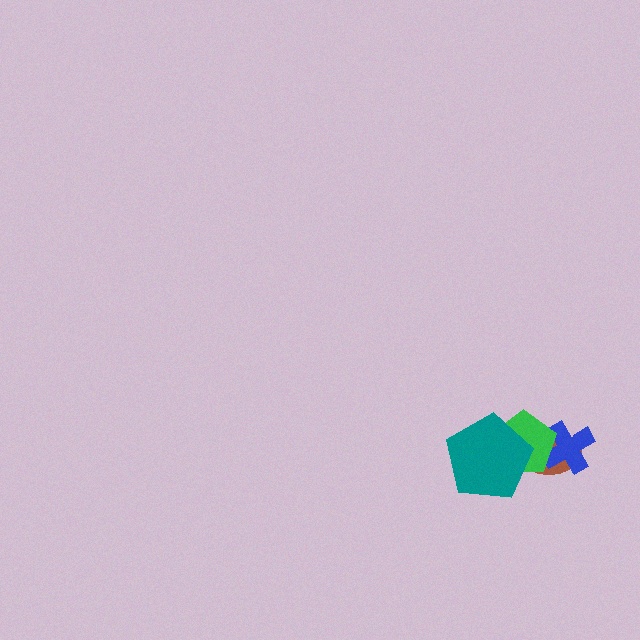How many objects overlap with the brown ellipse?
3 objects overlap with the brown ellipse.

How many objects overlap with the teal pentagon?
2 objects overlap with the teal pentagon.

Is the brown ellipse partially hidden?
Yes, it is partially covered by another shape.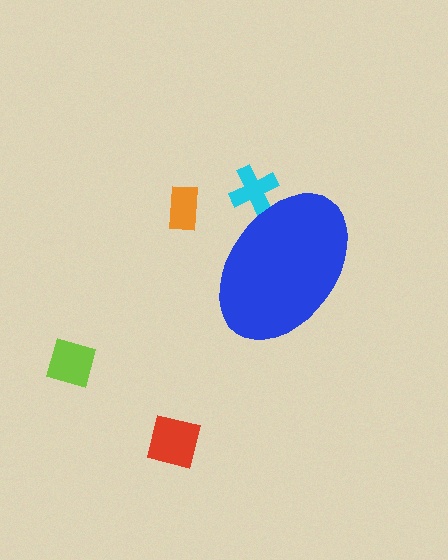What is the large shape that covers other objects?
A blue ellipse.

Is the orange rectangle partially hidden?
No, the orange rectangle is fully visible.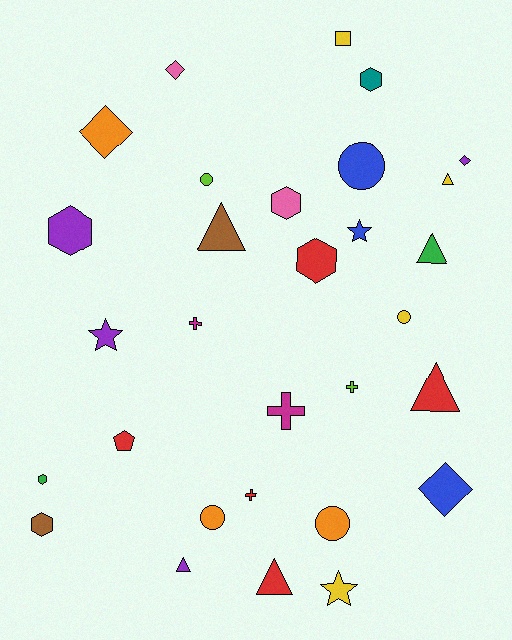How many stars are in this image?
There are 3 stars.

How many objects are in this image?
There are 30 objects.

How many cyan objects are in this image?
There are no cyan objects.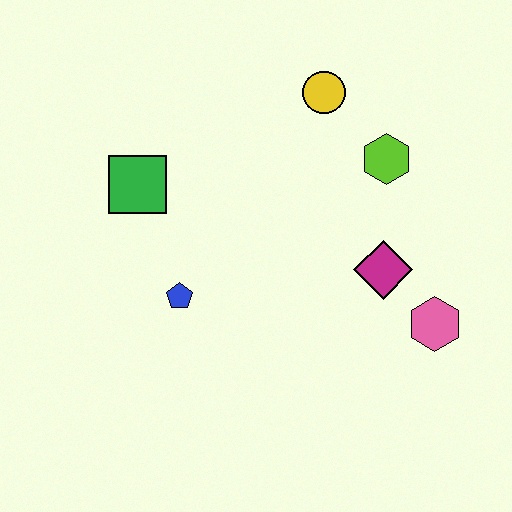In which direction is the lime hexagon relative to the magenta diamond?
The lime hexagon is above the magenta diamond.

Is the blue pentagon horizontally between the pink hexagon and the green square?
Yes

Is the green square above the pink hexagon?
Yes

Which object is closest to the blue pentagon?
The green square is closest to the blue pentagon.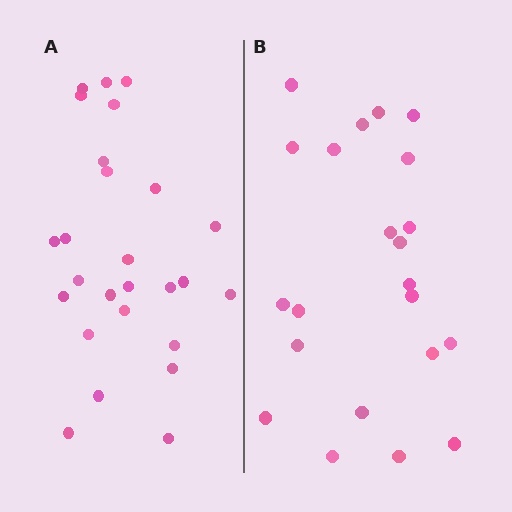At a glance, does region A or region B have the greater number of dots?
Region A (the left region) has more dots.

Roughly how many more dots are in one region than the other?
Region A has about 4 more dots than region B.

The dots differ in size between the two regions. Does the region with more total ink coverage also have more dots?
No. Region B has more total ink coverage because its dots are larger, but region A actually contains more individual dots. Total area can be misleading — the number of items is what matters here.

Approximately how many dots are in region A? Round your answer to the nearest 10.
About 30 dots. (The exact count is 26, which rounds to 30.)